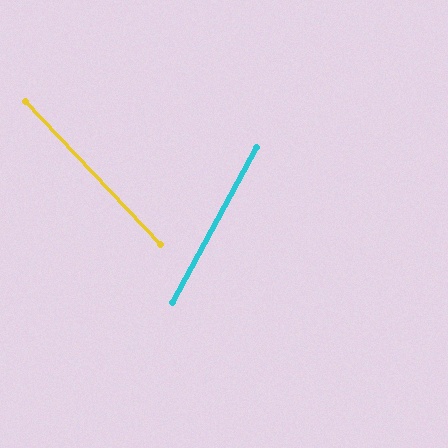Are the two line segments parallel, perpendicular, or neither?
Neither parallel nor perpendicular — they differ by about 72°.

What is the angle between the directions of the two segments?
Approximately 72 degrees.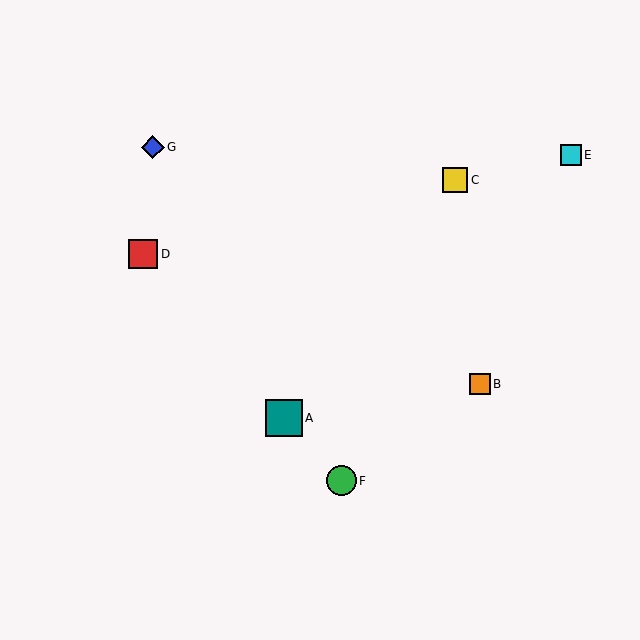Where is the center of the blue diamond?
The center of the blue diamond is at (153, 147).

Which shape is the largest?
The teal square (labeled A) is the largest.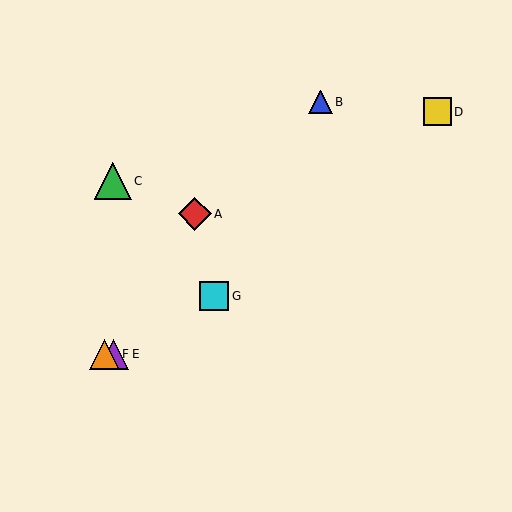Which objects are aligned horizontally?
Objects E, F are aligned horizontally.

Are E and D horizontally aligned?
No, E is at y≈354 and D is at y≈112.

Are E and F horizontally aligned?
Yes, both are at y≈354.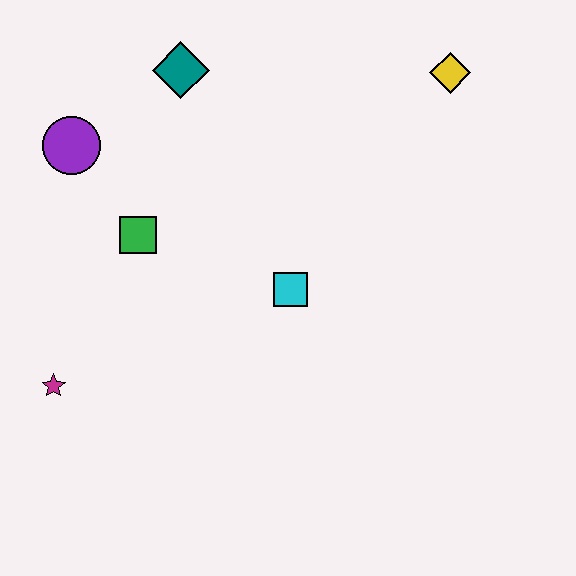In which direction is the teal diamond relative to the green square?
The teal diamond is above the green square.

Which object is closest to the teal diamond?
The purple circle is closest to the teal diamond.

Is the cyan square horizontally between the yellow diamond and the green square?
Yes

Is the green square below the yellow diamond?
Yes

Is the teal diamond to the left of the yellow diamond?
Yes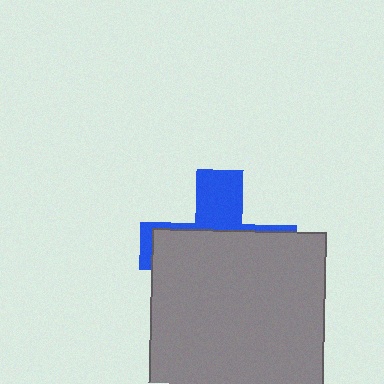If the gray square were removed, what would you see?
You would see the complete blue cross.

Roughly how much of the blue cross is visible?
A small part of it is visible (roughly 32%).